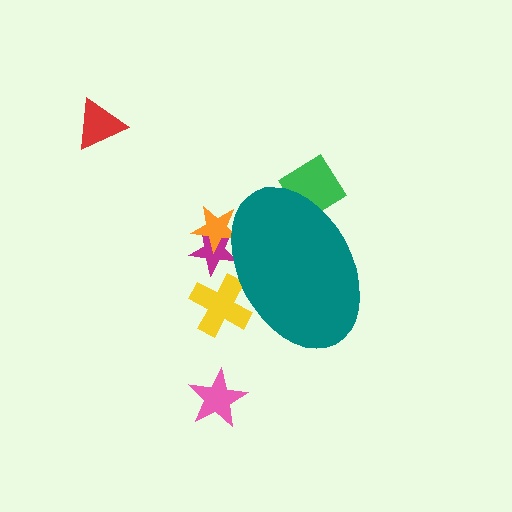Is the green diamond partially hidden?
Yes, the green diamond is partially hidden behind the teal ellipse.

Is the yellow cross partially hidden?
Yes, the yellow cross is partially hidden behind the teal ellipse.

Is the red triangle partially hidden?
No, the red triangle is fully visible.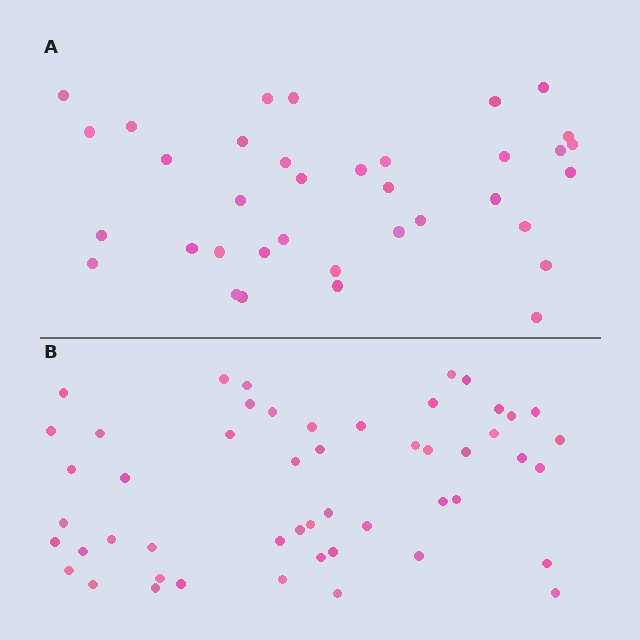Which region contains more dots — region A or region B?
Region B (the bottom region) has more dots.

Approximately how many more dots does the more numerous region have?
Region B has approximately 15 more dots than region A.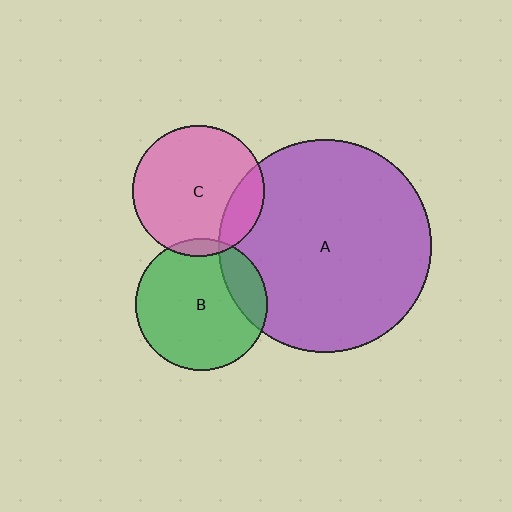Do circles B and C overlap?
Yes.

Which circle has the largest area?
Circle A (purple).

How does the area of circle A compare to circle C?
Approximately 2.6 times.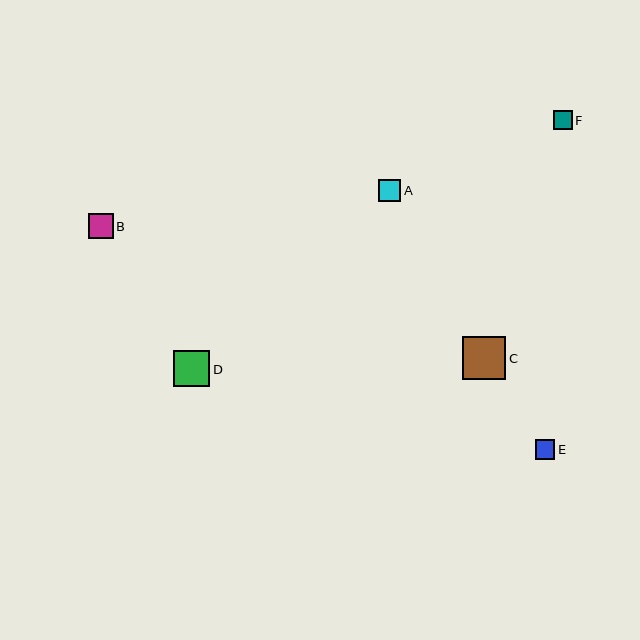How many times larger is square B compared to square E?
Square B is approximately 1.2 times the size of square E.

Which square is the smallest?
Square F is the smallest with a size of approximately 18 pixels.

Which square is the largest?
Square C is the largest with a size of approximately 43 pixels.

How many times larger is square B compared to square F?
Square B is approximately 1.3 times the size of square F.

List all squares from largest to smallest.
From largest to smallest: C, D, B, A, E, F.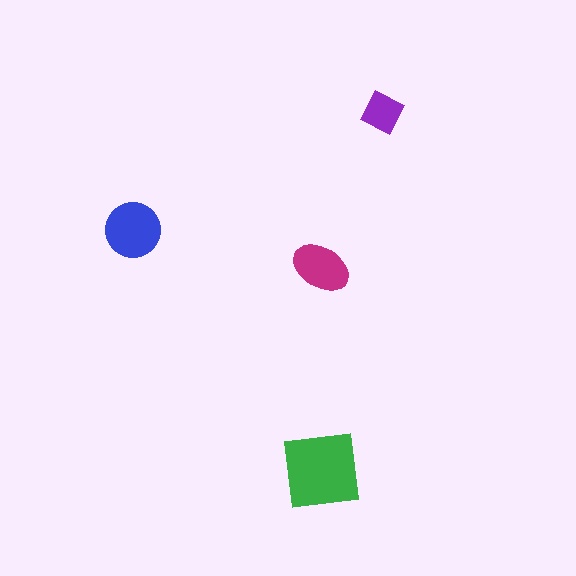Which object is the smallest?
The purple diamond.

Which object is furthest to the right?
The purple diamond is rightmost.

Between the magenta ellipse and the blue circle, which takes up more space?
The blue circle.